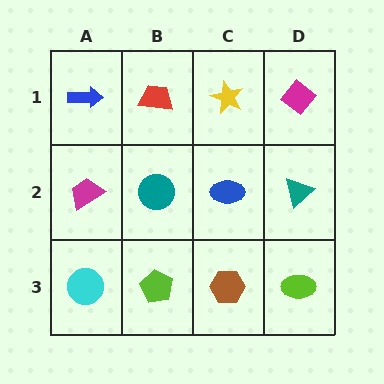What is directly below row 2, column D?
A lime ellipse.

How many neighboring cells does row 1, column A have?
2.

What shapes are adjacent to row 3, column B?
A teal circle (row 2, column B), a cyan circle (row 3, column A), a brown hexagon (row 3, column C).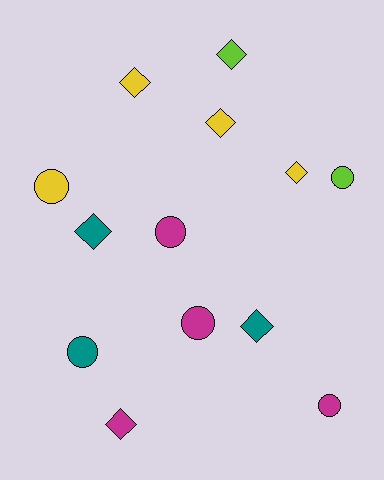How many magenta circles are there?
There are 3 magenta circles.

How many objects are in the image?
There are 13 objects.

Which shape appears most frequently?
Diamond, with 7 objects.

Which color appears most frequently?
Yellow, with 4 objects.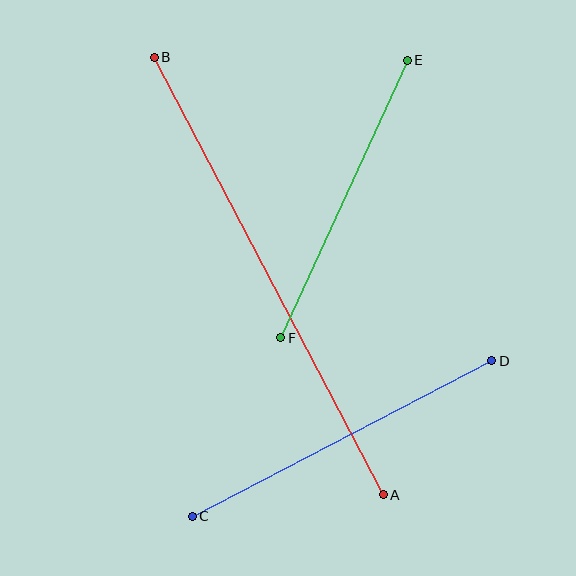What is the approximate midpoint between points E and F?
The midpoint is at approximately (344, 199) pixels.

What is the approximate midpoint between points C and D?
The midpoint is at approximately (342, 439) pixels.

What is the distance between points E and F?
The distance is approximately 305 pixels.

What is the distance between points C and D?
The distance is approximately 337 pixels.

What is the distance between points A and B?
The distance is approximately 494 pixels.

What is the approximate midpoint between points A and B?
The midpoint is at approximately (269, 276) pixels.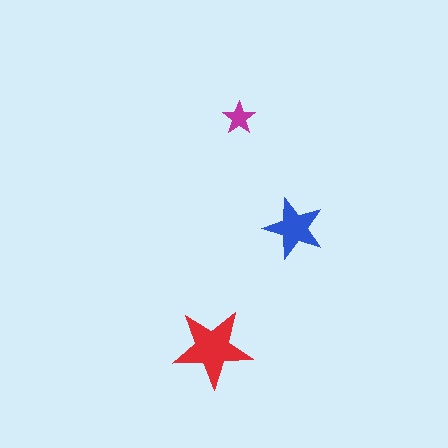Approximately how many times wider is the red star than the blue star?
About 1.5 times wider.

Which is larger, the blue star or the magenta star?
The blue one.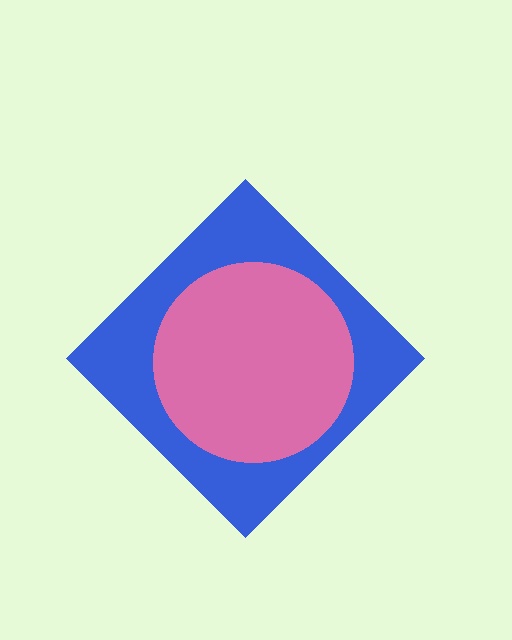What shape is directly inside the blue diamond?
The pink circle.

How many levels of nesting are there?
2.